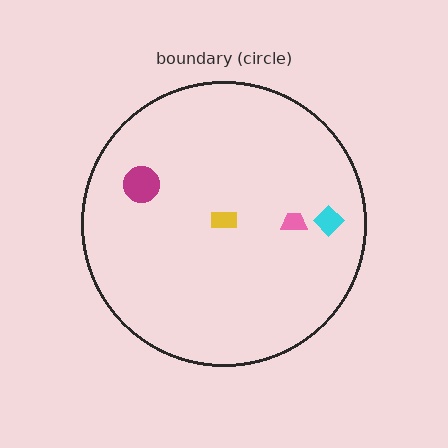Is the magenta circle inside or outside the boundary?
Inside.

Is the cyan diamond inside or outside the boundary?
Inside.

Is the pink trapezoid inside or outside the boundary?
Inside.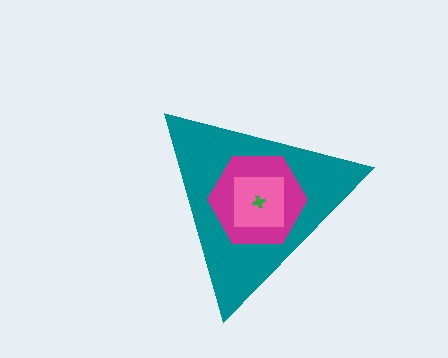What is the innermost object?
The green cross.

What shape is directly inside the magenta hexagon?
The pink square.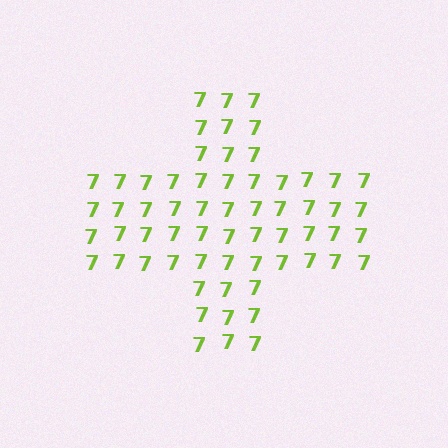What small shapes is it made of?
It is made of small digit 7's.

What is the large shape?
The large shape is a cross.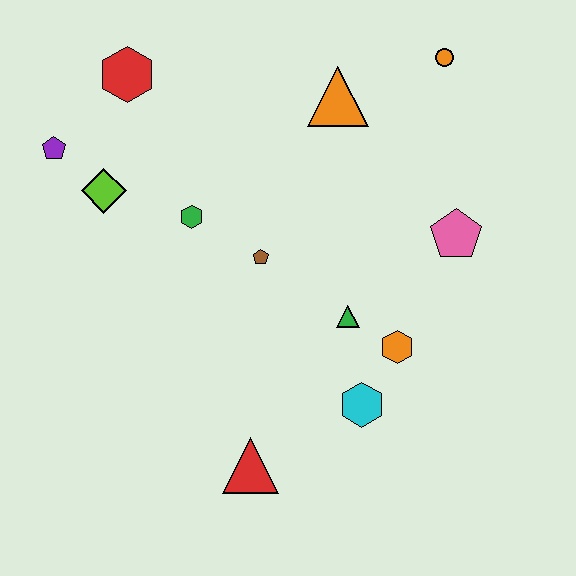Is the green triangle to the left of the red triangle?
No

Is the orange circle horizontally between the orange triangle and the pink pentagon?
Yes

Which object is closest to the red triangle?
The cyan hexagon is closest to the red triangle.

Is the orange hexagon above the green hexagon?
No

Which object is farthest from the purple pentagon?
The pink pentagon is farthest from the purple pentagon.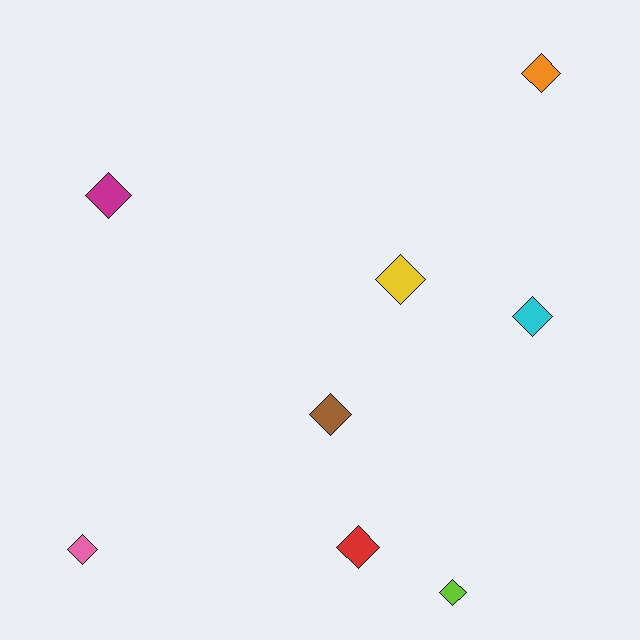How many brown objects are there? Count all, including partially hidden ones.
There is 1 brown object.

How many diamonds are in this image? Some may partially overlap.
There are 8 diamonds.